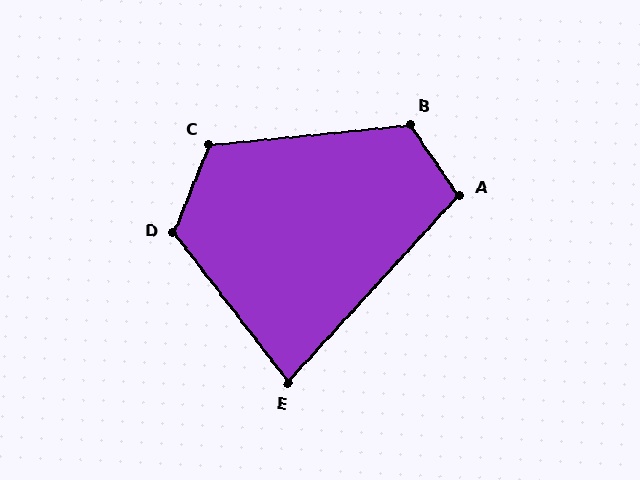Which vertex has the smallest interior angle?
E, at approximately 80 degrees.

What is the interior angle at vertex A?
Approximately 103 degrees (obtuse).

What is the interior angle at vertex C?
Approximately 117 degrees (obtuse).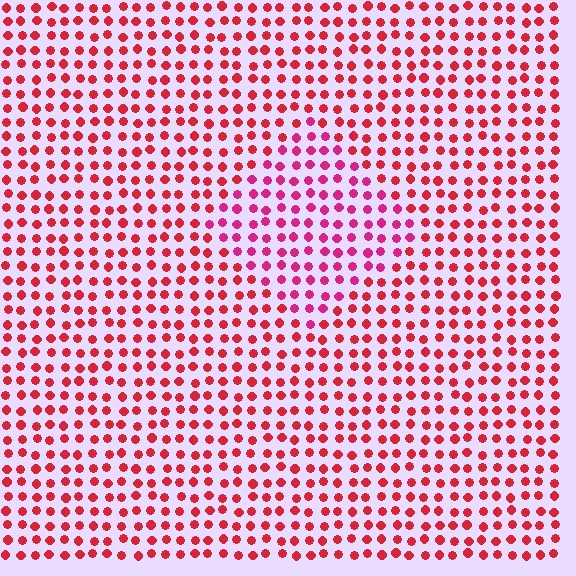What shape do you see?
I see a diamond.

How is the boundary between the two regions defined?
The boundary is defined purely by a slight shift in hue (about 27 degrees). Spacing, size, and orientation are identical on both sides.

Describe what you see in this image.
The image is filled with small red elements in a uniform arrangement. A diamond-shaped region is visible where the elements are tinted to a slightly different hue, forming a subtle color boundary.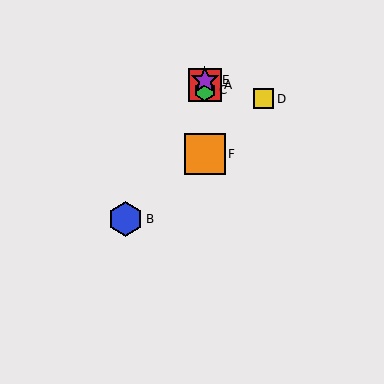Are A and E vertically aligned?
Yes, both are at x≈205.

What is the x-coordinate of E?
Object E is at x≈205.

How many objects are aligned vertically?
4 objects (A, C, E, F) are aligned vertically.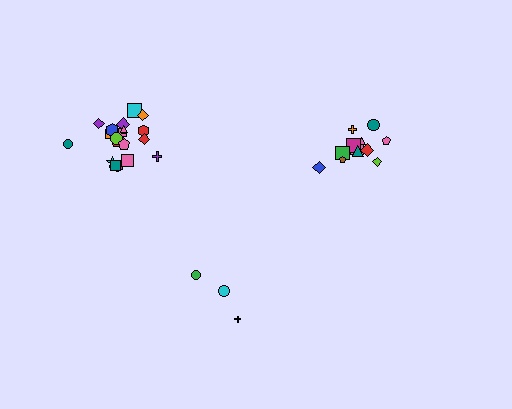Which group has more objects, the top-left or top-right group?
The top-left group.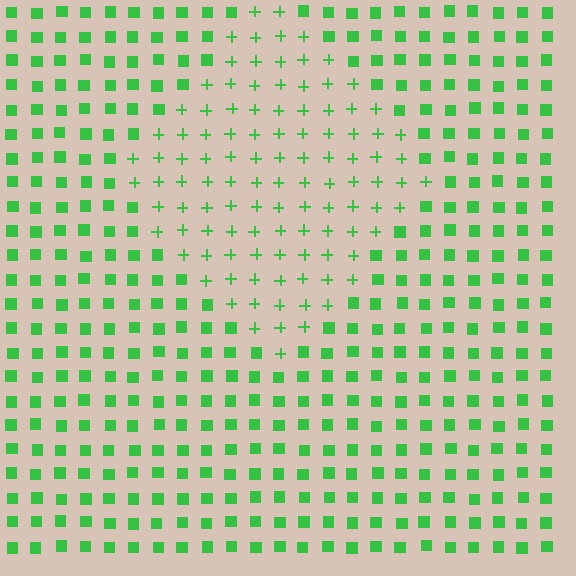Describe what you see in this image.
The image is filled with small green elements arranged in a uniform grid. A diamond-shaped region contains plus signs, while the surrounding area contains squares. The boundary is defined purely by the change in element shape.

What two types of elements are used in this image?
The image uses plus signs inside the diamond region and squares outside it.